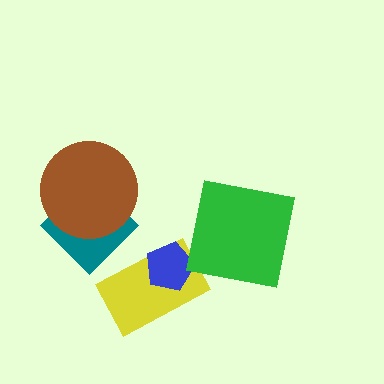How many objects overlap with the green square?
0 objects overlap with the green square.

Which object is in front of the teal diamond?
The brown circle is in front of the teal diamond.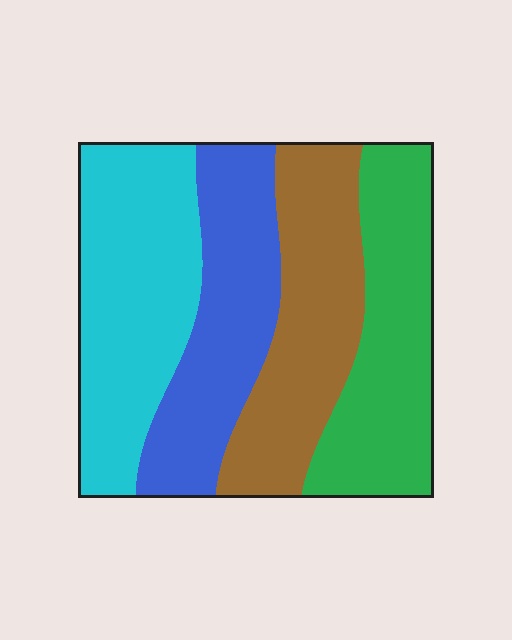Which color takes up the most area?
Cyan, at roughly 30%.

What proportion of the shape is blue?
Blue covers about 25% of the shape.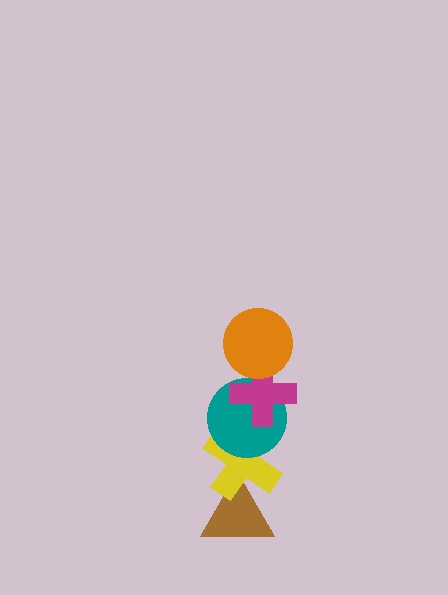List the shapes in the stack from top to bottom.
From top to bottom: the orange circle, the magenta cross, the teal circle, the yellow cross, the brown triangle.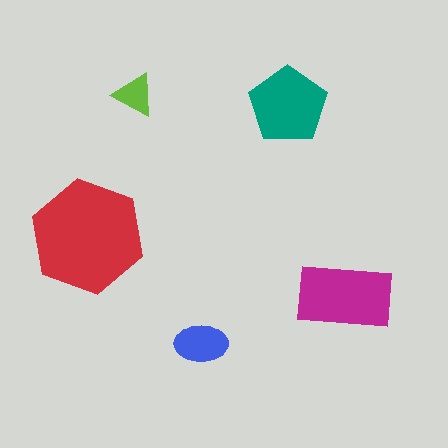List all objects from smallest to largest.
The lime triangle, the blue ellipse, the teal pentagon, the magenta rectangle, the red hexagon.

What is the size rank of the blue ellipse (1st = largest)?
4th.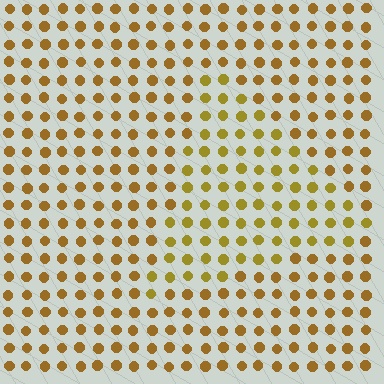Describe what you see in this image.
The image is filled with small brown elements in a uniform arrangement. A triangle-shaped region is visible where the elements are tinted to a slightly different hue, forming a subtle color boundary.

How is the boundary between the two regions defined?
The boundary is defined purely by a slight shift in hue (about 17 degrees). Spacing, size, and orientation are identical on both sides.